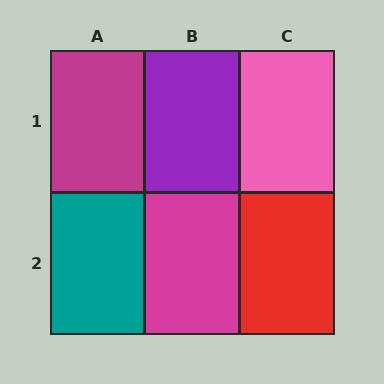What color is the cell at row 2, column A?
Teal.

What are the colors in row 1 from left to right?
Magenta, purple, pink.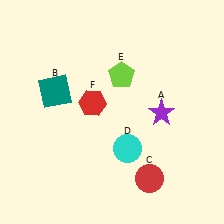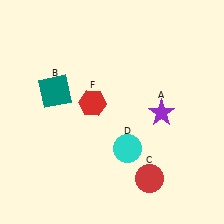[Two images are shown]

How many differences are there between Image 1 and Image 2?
There is 1 difference between the two images.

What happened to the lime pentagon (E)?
The lime pentagon (E) was removed in Image 2. It was in the top-right area of Image 1.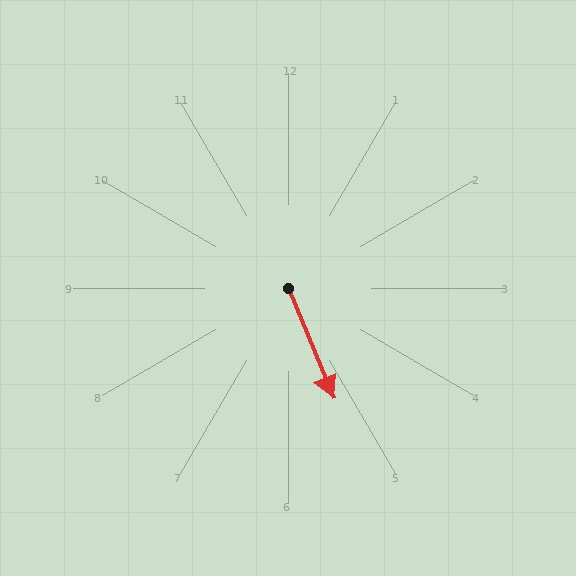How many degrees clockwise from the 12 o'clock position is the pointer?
Approximately 158 degrees.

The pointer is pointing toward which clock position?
Roughly 5 o'clock.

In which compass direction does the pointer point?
South.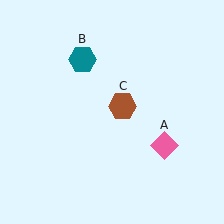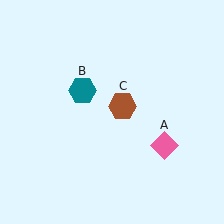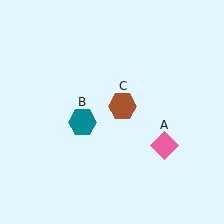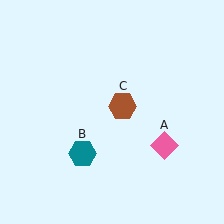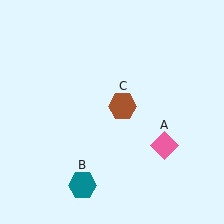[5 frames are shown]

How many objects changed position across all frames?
1 object changed position: teal hexagon (object B).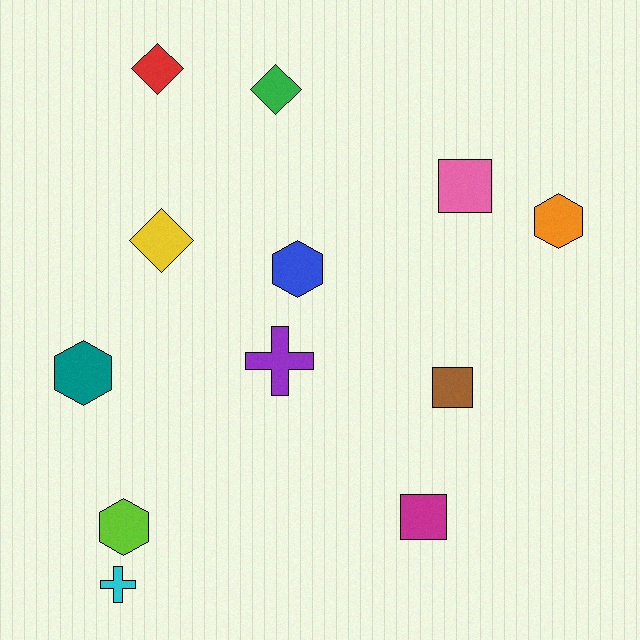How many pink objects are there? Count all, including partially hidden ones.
There is 1 pink object.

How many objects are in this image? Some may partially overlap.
There are 12 objects.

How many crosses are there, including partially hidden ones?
There are 2 crosses.